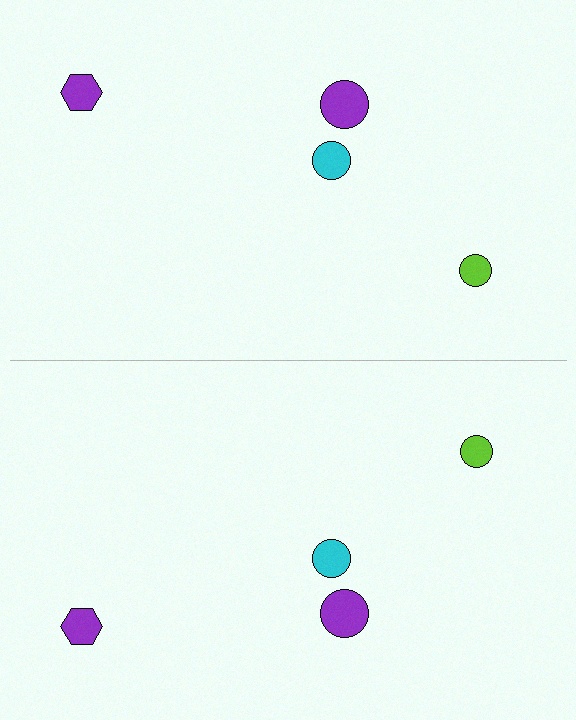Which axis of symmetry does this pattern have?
The pattern has a horizontal axis of symmetry running through the center of the image.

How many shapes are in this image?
There are 8 shapes in this image.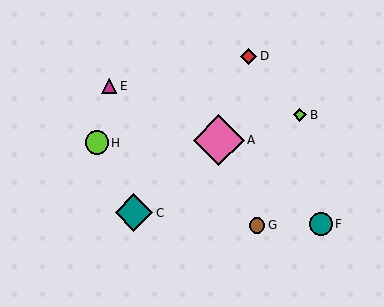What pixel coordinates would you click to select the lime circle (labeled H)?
Click at (97, 143) to select the lime circle H.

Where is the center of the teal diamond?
The center of the teal diamond is at (134, 213).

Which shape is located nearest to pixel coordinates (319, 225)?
The teal circle (labeled F) at (321, 224) is nearest to that location.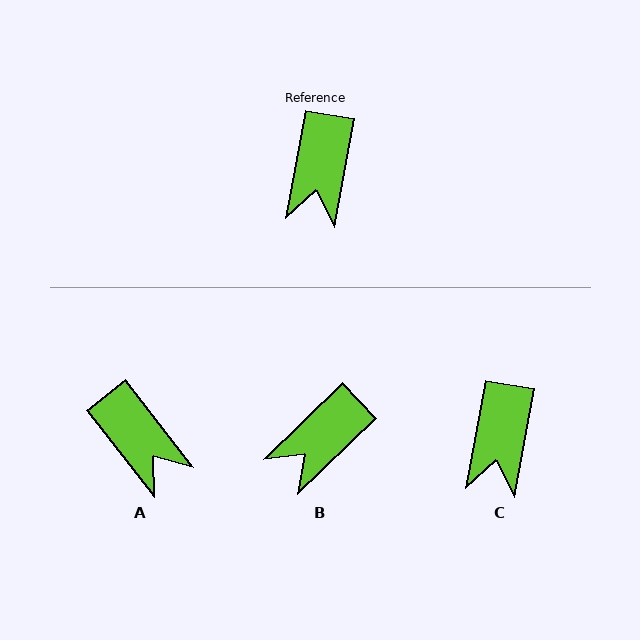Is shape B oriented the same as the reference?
No, it is off by about 36 degrees.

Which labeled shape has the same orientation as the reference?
C.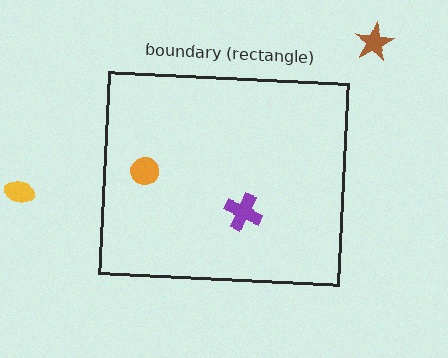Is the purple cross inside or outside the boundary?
Inside.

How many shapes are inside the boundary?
2 inside, 2 outside.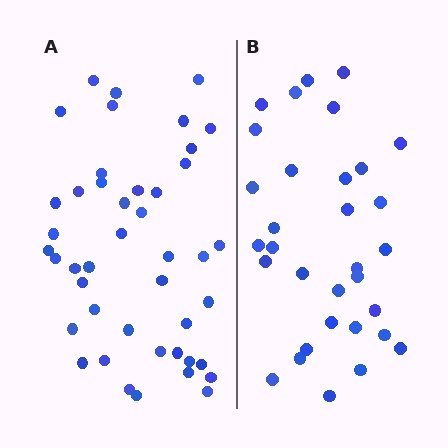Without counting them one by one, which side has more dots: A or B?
Region A (the left region) has more dots.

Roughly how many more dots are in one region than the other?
Region A has roughly 12 or so more dots than region B.